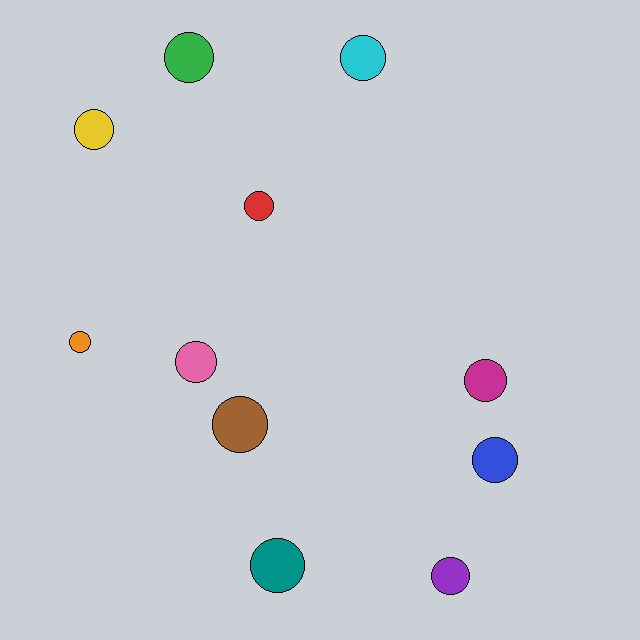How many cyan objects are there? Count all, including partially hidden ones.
There is 1 cyan object.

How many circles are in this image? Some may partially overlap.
There are 11 circles.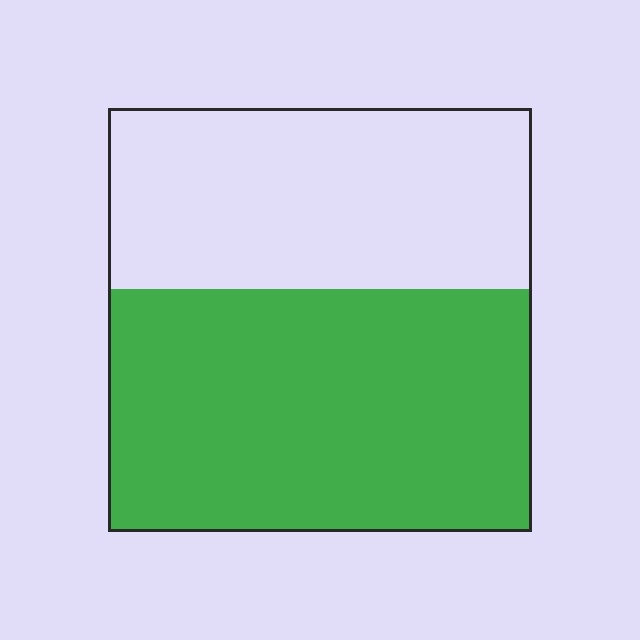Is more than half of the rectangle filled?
Yes.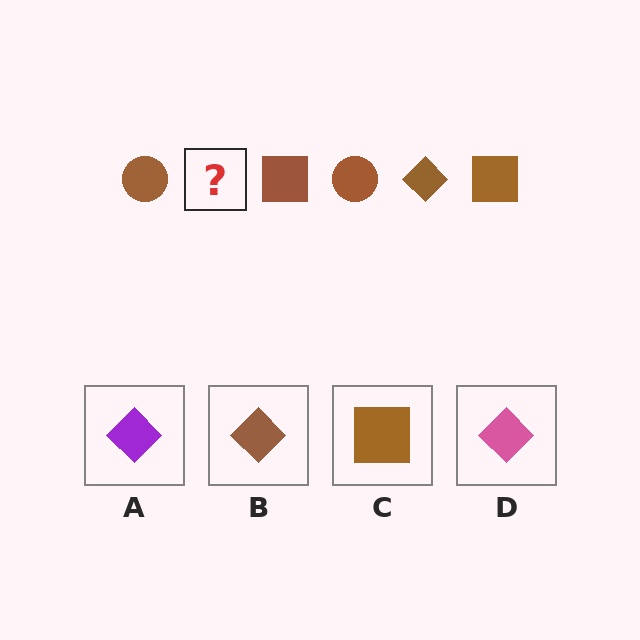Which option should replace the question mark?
Option B.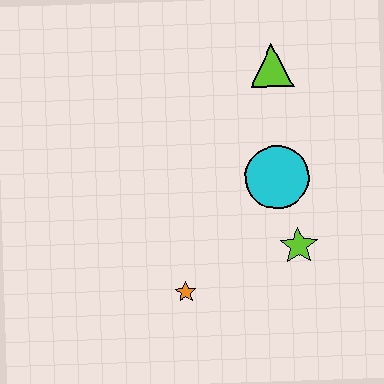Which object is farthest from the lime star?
The lime triangle is farthest from the lime star.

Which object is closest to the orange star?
The lime star is closest to the orange star.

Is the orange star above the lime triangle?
No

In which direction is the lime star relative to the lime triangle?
The lime star is below the lime triangle.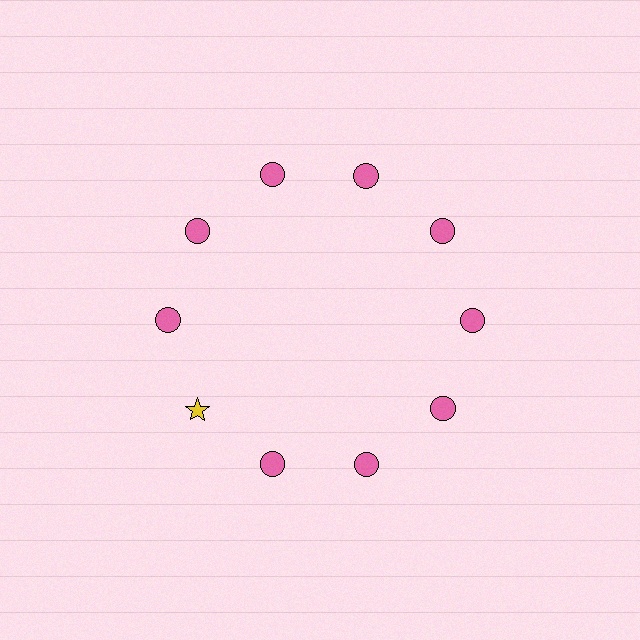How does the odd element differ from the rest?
It differs in both color (yellow instead of pink) and shape (star instead of circle).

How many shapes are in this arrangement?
There are 10 shapes arranged in a ring pattern.